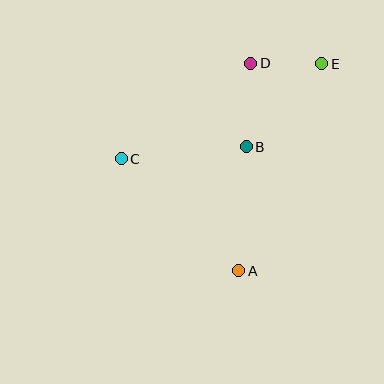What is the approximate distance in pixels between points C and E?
The distance between C and E is approximately 222 pixels.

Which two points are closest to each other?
Points D and E are closest to each other.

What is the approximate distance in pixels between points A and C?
The distance between A and C is approximately 162 pixels.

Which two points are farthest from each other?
Points A and E are farthest from each other.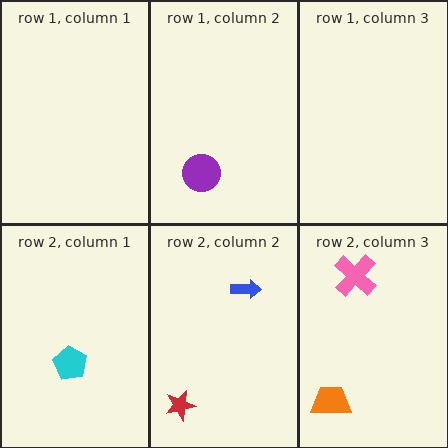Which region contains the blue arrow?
The row 2, column 2 region.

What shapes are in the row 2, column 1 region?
The cyan pentagon.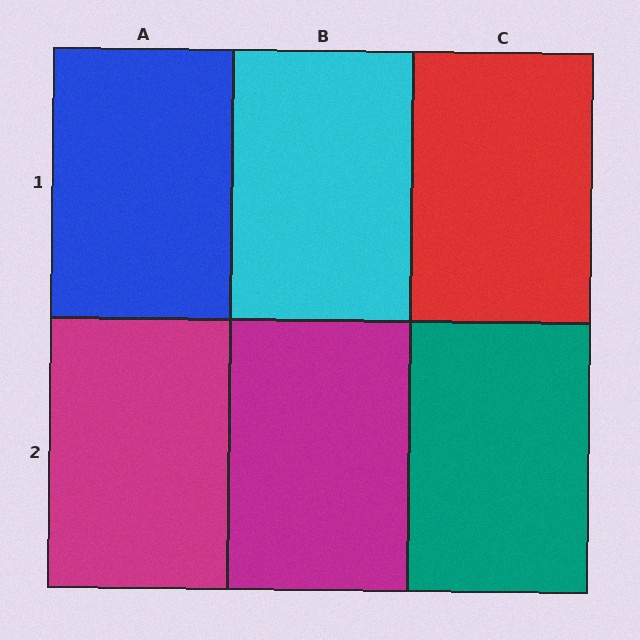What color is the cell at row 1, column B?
Cyan.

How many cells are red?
1 cell is red.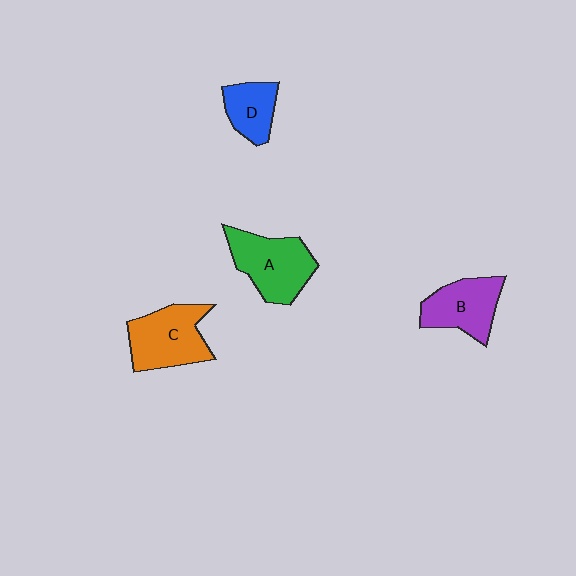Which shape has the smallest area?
Shape D (blue).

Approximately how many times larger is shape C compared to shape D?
Approximately 1.7 times.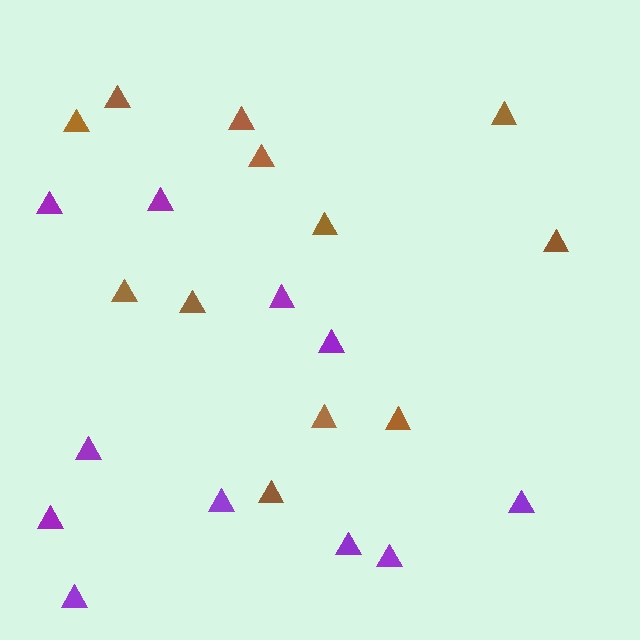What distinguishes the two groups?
There are 2 groups: one group of purple triangles (11) and one group of brown triangles (12).